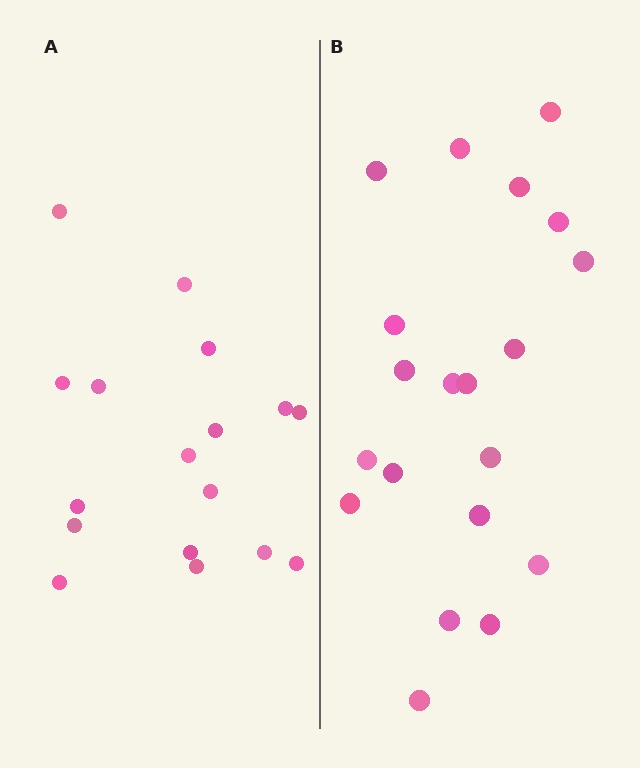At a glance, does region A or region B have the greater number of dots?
Region B (the right region) has more dots.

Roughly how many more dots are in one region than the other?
Region B has just a few more — roughly 2 or 3 more dots than region A.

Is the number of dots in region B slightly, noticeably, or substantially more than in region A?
Region B has only slightly more — the two regions are fairly close. The ratio is roughly 1.2 to 1.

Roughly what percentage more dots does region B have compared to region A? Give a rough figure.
About 20% more.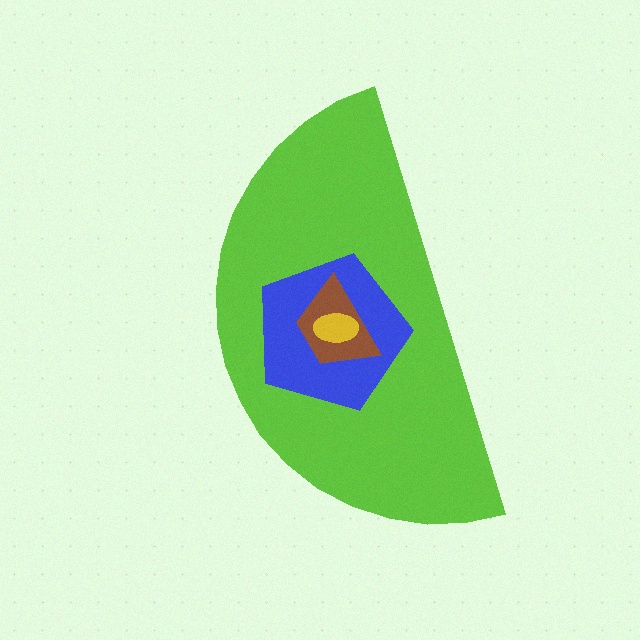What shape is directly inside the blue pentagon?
The brown trapezoid.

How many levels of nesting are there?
4.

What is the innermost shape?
The yellow ellipse.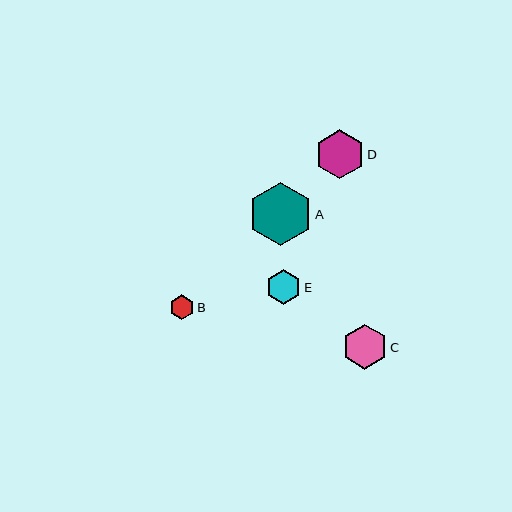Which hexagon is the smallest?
Hexagon B is the smallest with a size of approximately 25 pixels.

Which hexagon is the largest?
Hexagon A is the largest with a size of approximately 64 pixels.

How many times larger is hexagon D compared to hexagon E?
Hexagon D is approximately 1.4 times the size of hexagon E.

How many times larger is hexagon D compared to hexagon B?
Hexagon D is approximately 1.9 times the size of hexagon B.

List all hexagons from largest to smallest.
From largest to smallest: A, D, C, E, B.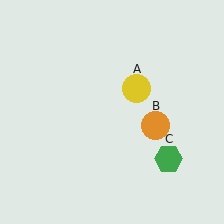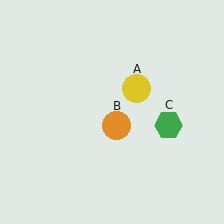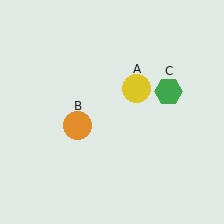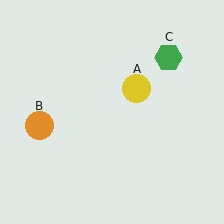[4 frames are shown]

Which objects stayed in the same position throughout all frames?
Yellow circle (object A) remained stationary.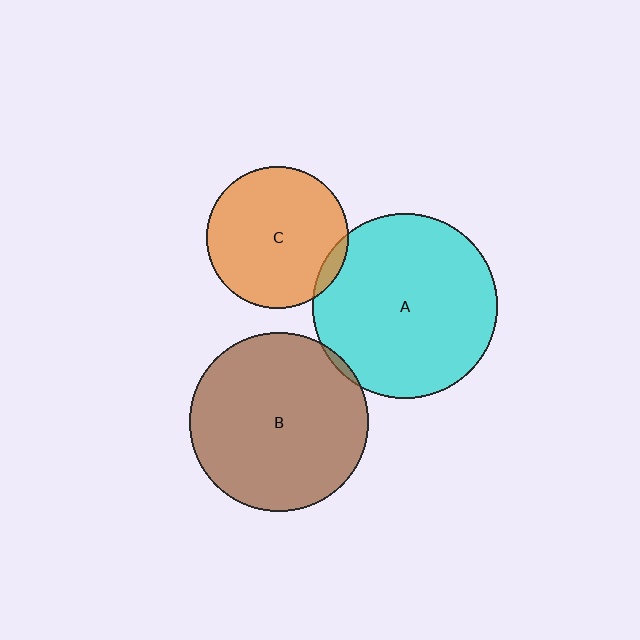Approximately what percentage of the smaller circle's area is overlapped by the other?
Approximately 5%.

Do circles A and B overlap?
Yes.